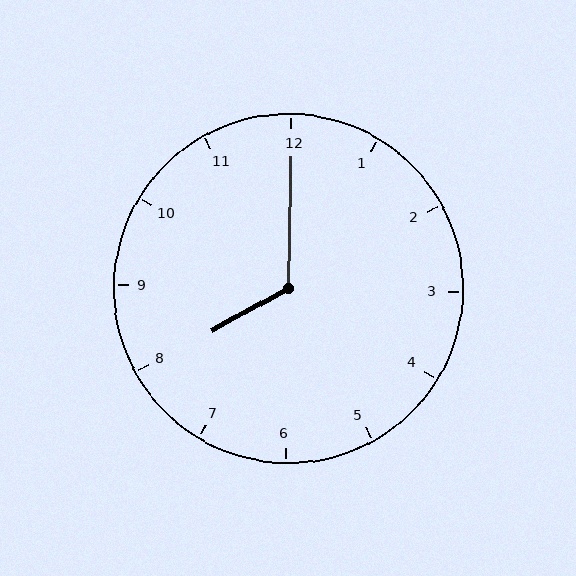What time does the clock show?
8:00.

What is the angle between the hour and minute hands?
Approximately 120 degrees.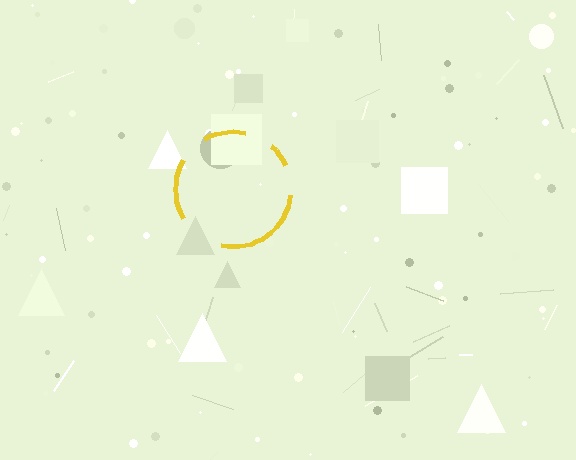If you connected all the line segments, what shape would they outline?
They would outline a circle.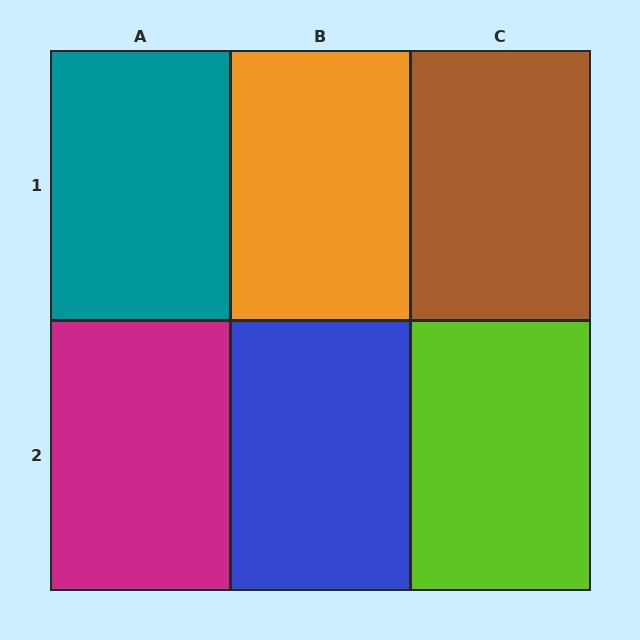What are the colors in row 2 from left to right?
Magenta, blue, lime.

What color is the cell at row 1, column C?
Brown.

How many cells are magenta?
1 cell is magenta.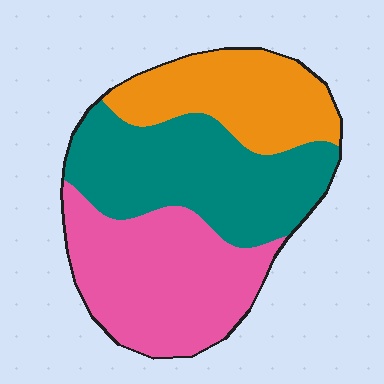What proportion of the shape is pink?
Pink takes up between a third and a half of the shape.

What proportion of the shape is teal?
Teal takes up about three eighths (3/8) of the shape.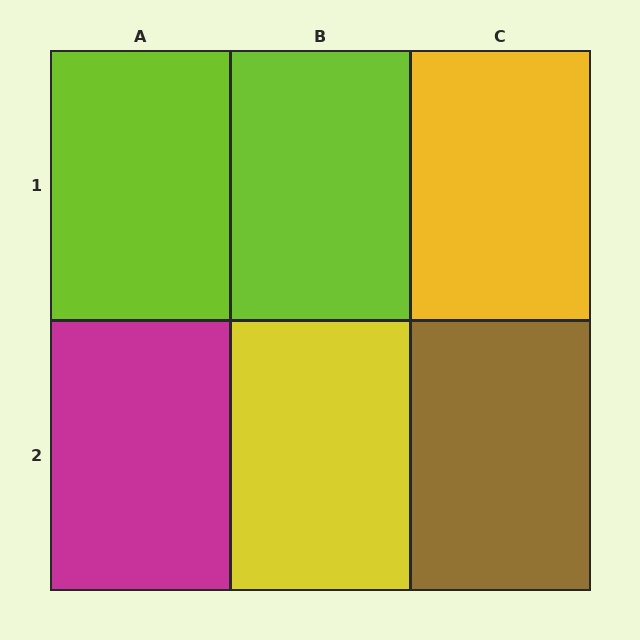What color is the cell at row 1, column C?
Yellow.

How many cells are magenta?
1 cell is magenta.